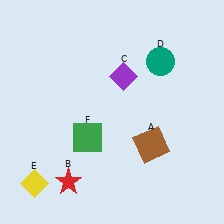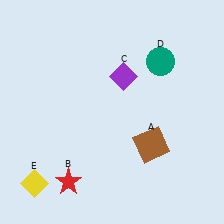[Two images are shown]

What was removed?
The green square (F) was removed in Image 2.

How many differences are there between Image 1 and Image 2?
There is 1 difference between the two images.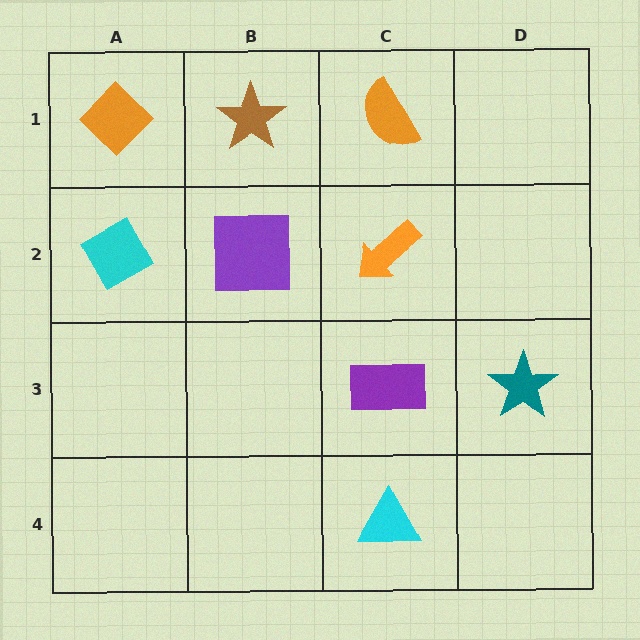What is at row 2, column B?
A purple square.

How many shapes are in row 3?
2 shapes.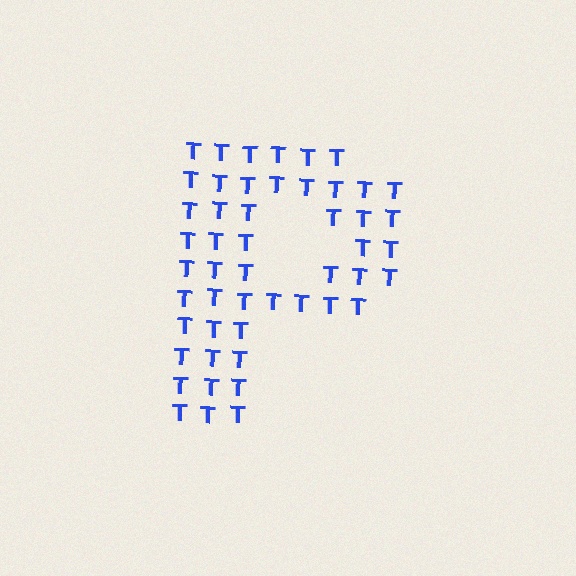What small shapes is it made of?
It is made of small letter T's.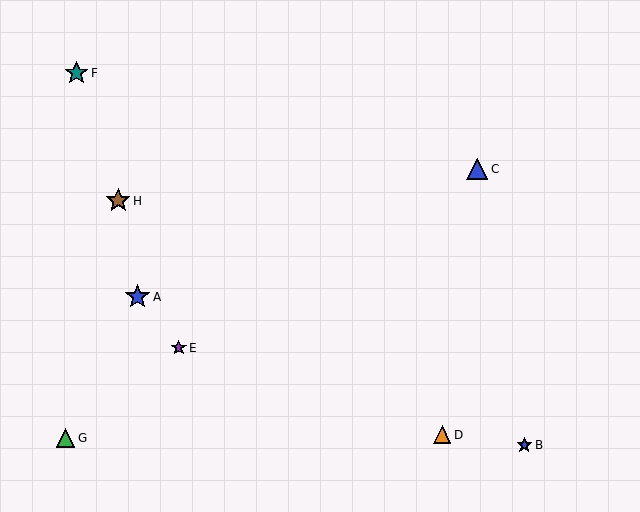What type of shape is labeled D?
Shape D is an orange triangle.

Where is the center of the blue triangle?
The center of the blue triangle is at (477, 169).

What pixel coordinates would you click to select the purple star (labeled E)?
Click at (179, 348) to select the purple star E.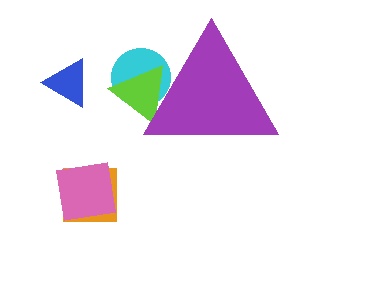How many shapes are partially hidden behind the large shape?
3 shapes are partially hidden.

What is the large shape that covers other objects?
A purple triangle.